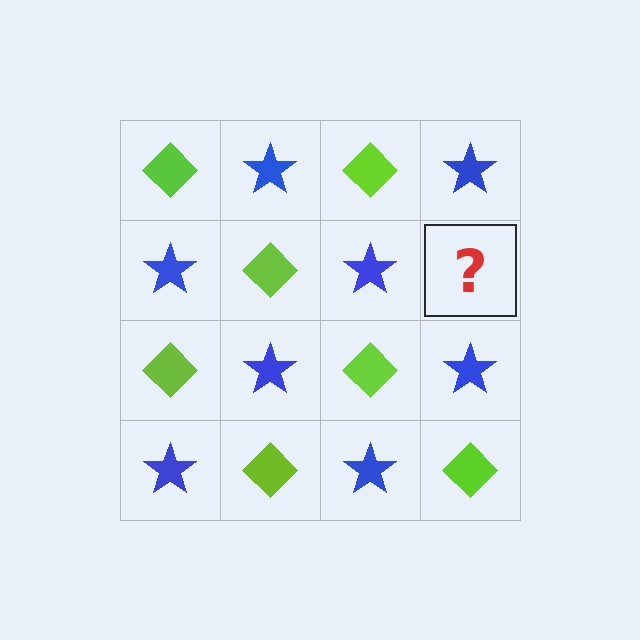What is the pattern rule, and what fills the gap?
The rule is that it alternates lime diamond and blue star in a checkerboard pattern. The gap should be filled with a lime diamond.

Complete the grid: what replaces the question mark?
The question mark should be replaced with a lime diamond.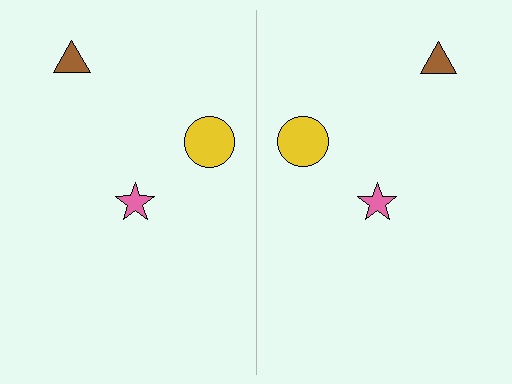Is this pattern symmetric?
Yes, this pattern has bilateral (reflection) symmetry.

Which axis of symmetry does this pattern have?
The pattern has a vertical axis of symmetry running through the center of the image.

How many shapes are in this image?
There are 6 shapes in this image.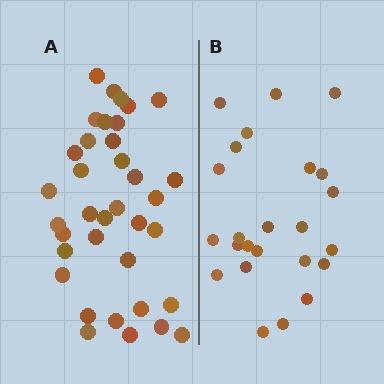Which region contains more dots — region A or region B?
Region A (the left region) has more dots.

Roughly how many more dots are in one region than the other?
Region A has roughly 12 or so more dots than region B.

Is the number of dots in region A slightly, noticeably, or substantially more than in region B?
Region A has substantially more. The ratio is roughly 1.5 to 1.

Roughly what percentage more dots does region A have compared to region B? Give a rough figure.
About 50% more.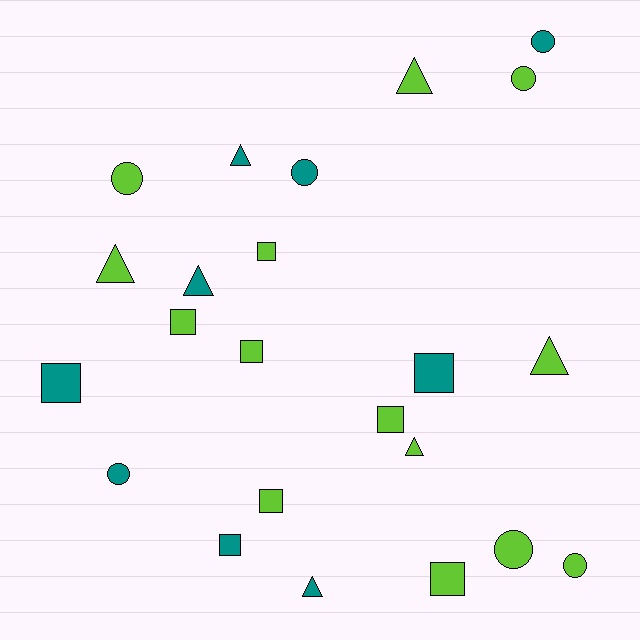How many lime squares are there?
There are 6 lime squares.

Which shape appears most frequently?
Square, with 9 objects.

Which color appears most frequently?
Lime, with 14 objects.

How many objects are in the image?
There are 23 objects.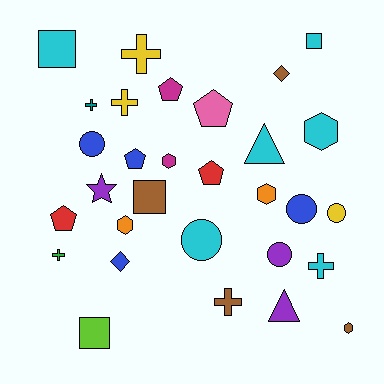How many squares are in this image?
There are 4 squares.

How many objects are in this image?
There are 30 objects.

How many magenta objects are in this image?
There are 2 magenta objects.